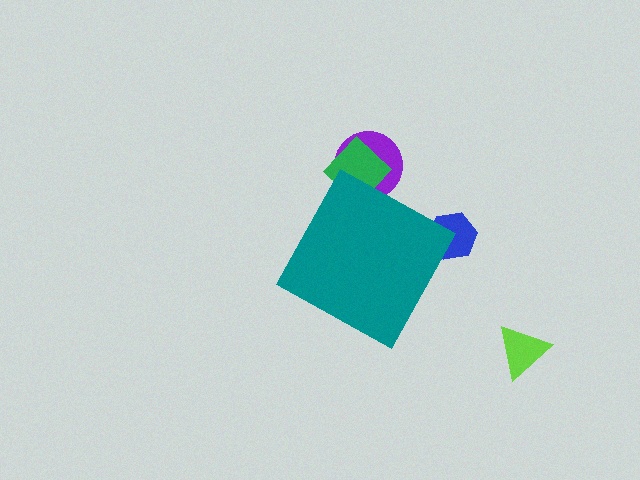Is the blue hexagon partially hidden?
Yes, the blue hexagon is partially hidden behind the teal diamond.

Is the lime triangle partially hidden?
No, the lime triangle is fully visible.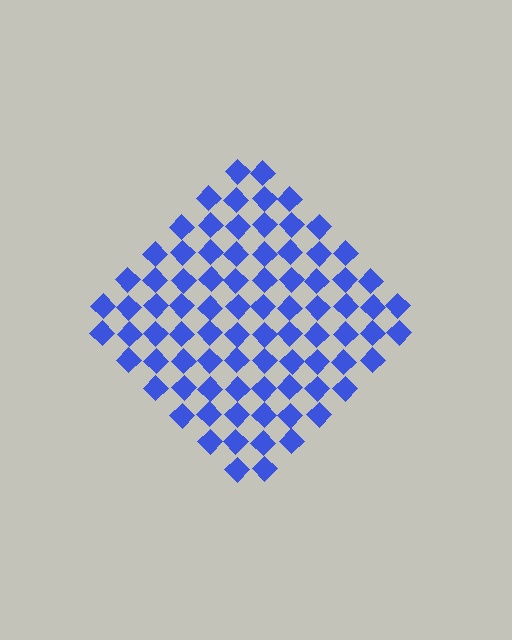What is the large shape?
The large shape is a diamond.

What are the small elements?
The small elements are diamonds.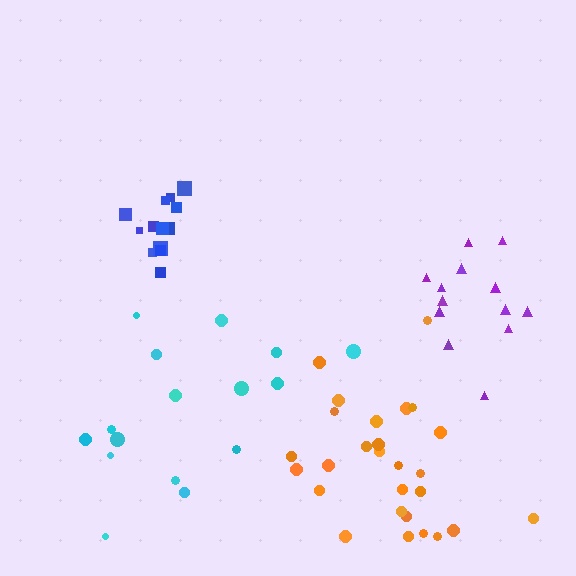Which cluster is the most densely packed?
Blue.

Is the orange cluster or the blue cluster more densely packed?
Blue.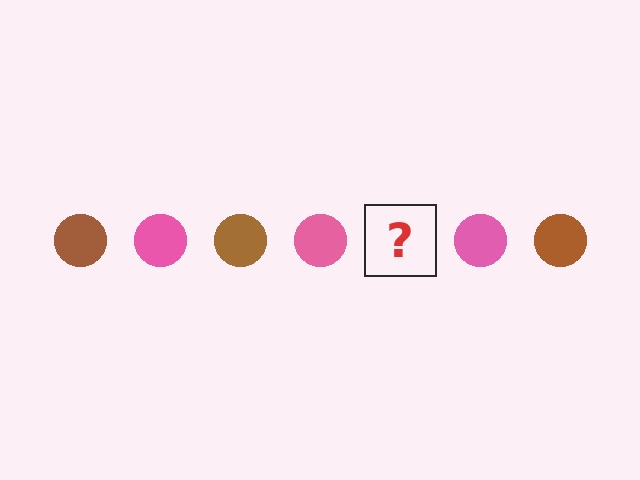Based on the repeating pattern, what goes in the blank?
The blank should be a brown circle.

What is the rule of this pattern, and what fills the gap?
The rule is that the pattern cycles through brown, pink circles. The gap should be filled with a brown circle.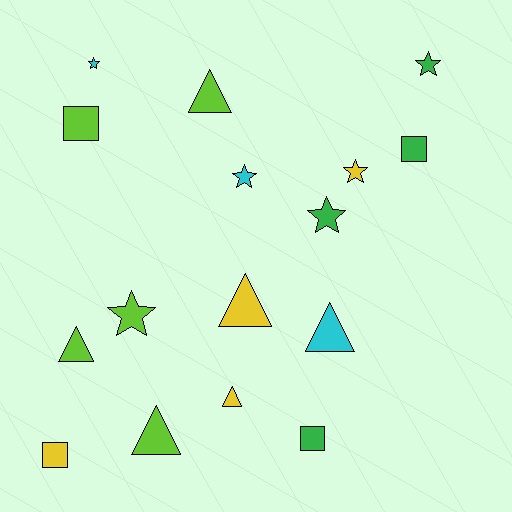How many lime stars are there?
There is 1 lime star.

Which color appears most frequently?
Lime, with 5 objects.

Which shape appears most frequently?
Star, with 6 objects.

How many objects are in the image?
There are 16 objects.